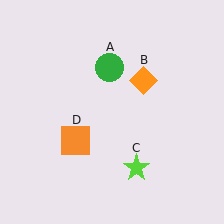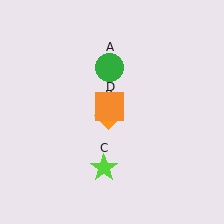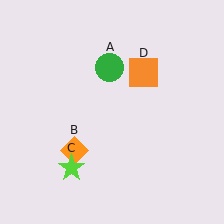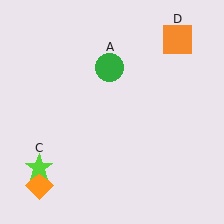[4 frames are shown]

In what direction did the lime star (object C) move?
The lime star (object C) moved left.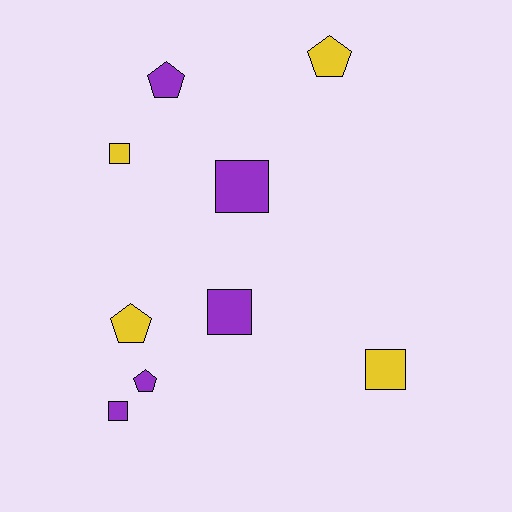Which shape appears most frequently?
Square, with 5 objects.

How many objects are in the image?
There are 9 objects.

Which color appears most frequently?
Purple, with 5 objects.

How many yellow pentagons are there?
There are 2 yellow pentagons.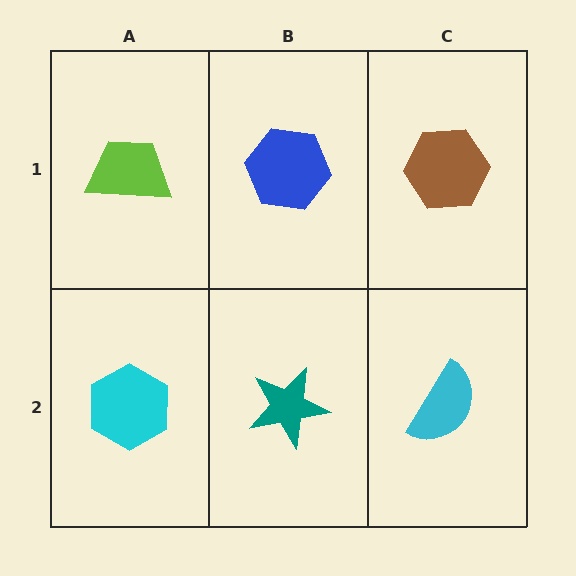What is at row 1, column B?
A blue hexagon.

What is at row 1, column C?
A brown hexagon.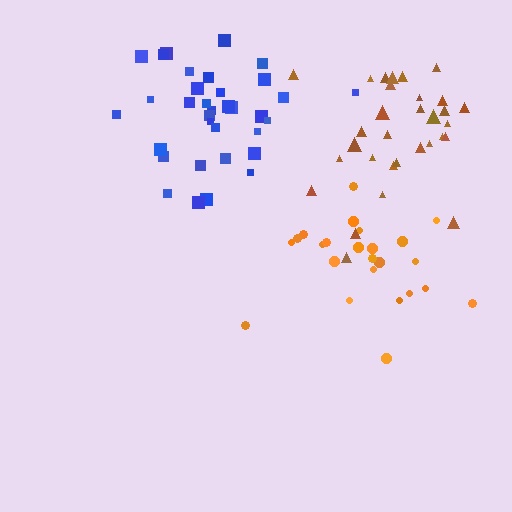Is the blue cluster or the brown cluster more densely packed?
Blue.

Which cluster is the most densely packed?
Blue.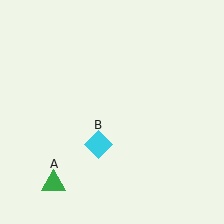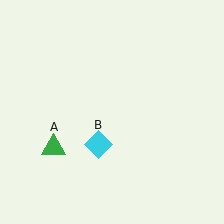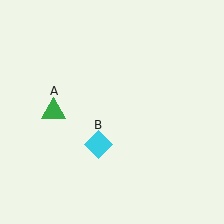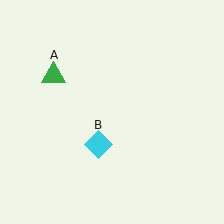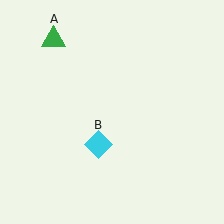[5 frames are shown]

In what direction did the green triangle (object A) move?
The green triangle (object A) moved up.